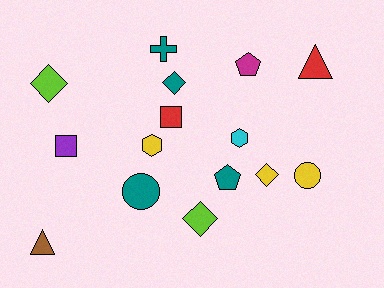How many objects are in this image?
There are 15 objects.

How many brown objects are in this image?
There is 1 brown object.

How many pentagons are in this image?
There are 2 pentagons.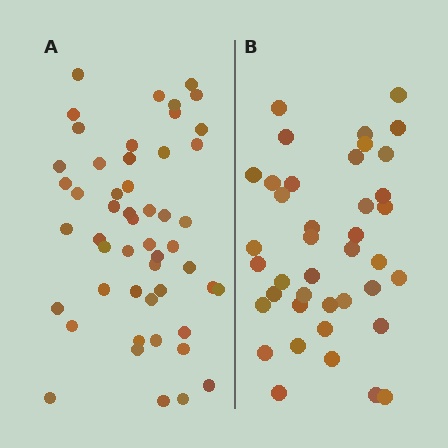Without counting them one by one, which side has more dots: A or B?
Region A (the left region) has more dots.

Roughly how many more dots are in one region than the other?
Region A has roughly 12 or so more dots than region B.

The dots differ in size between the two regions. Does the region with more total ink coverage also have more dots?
No. Region B has more total ink coverage because its dots are larger, but region A actually contains more individual dots. Total area can be misleading — the number of items is what matters here.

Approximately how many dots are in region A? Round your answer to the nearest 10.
About 50 dots. (The exact count is 51, which rounds to 50.)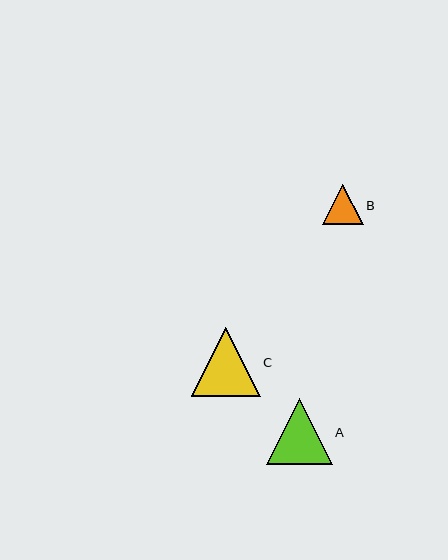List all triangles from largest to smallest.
From largest to smallest: C, A, B.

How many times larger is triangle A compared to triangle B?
Triangle A is approximately 1.6 times the size of triangle B.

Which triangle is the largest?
Triangle C is the largest with a size of approximately 69 pixels.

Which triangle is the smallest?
Triangle B is the smallest with a size of approximately 40 pixels.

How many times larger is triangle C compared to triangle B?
Triangle C is approximately 1.7 times the size of triangle B.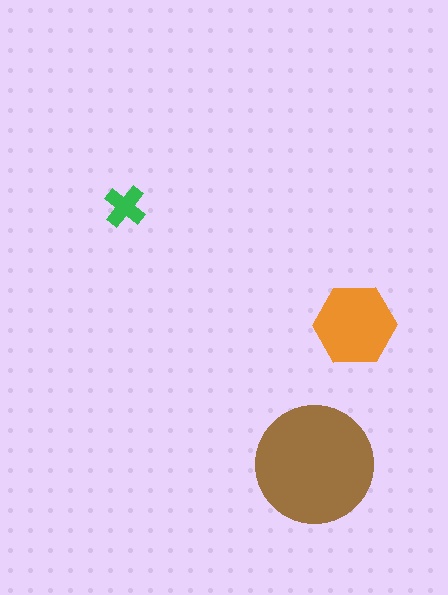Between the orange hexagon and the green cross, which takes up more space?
The orange hexagon.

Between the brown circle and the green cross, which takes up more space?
The brown circle.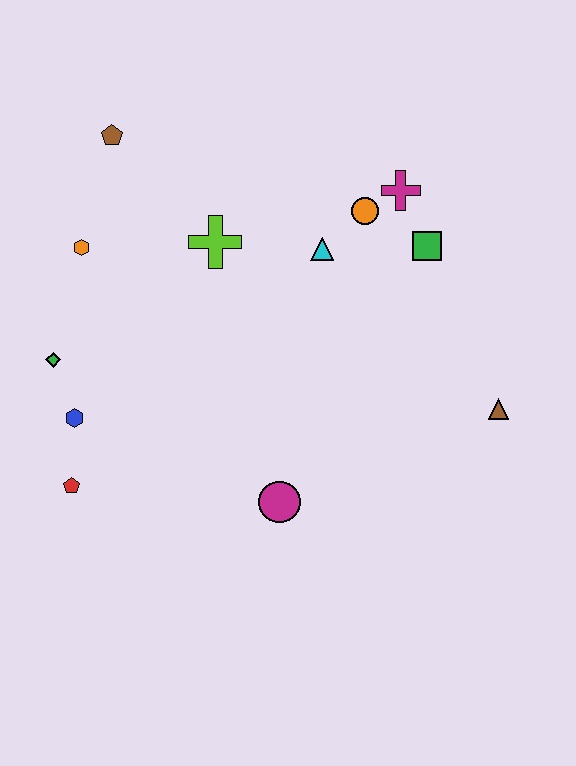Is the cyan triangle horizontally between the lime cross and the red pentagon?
No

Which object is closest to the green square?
The magenta cross is closest to the green square.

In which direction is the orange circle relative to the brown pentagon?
The orange circle is to the right of the brown pentagon.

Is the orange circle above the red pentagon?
Yes